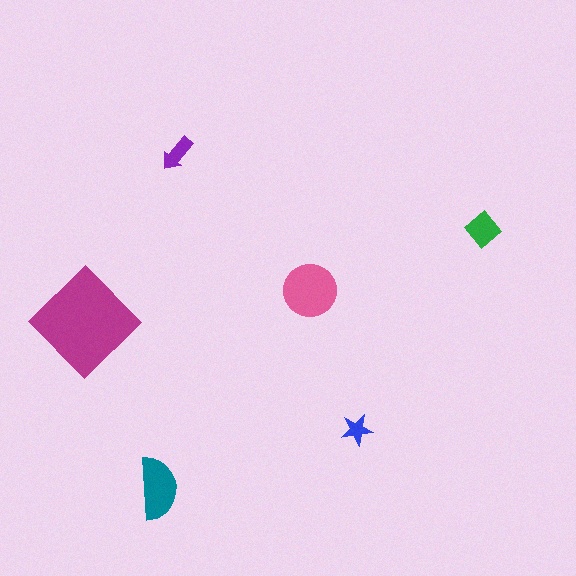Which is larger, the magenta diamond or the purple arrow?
The magenta diamond.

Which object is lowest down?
The teal semicircle is bottommost.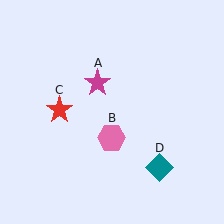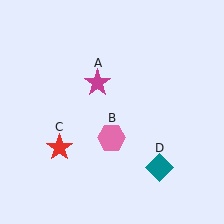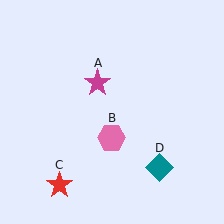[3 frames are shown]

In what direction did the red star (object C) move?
The red star (object C) moved down.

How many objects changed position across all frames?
1 object changed position: red star (object C).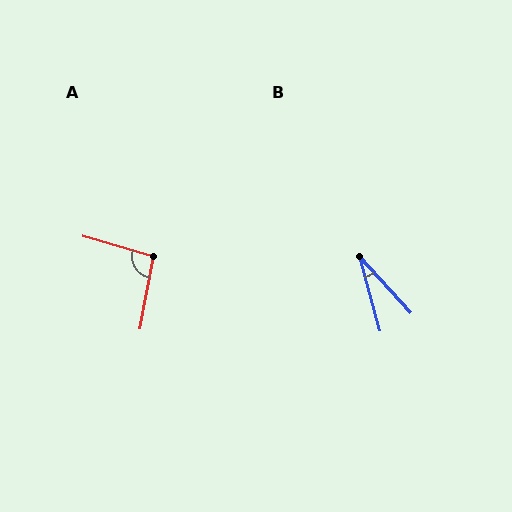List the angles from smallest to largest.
B (27°), A (96°).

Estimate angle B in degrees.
Approximately 27 degrees.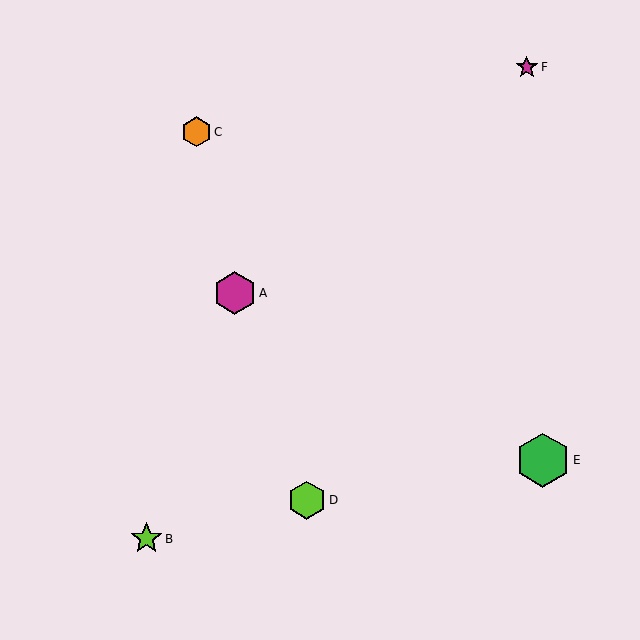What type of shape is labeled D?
Shape D is a lime hexagon.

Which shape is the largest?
The green hexagon (labeled E) is the largest.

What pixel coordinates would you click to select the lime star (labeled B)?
Click at (146, 539) to select the lime star B.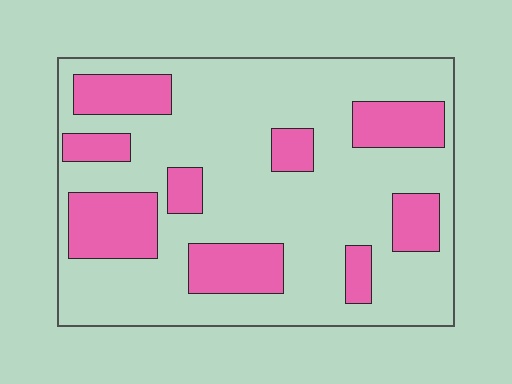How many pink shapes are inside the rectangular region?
9.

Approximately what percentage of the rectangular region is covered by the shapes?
Approximately 25%.